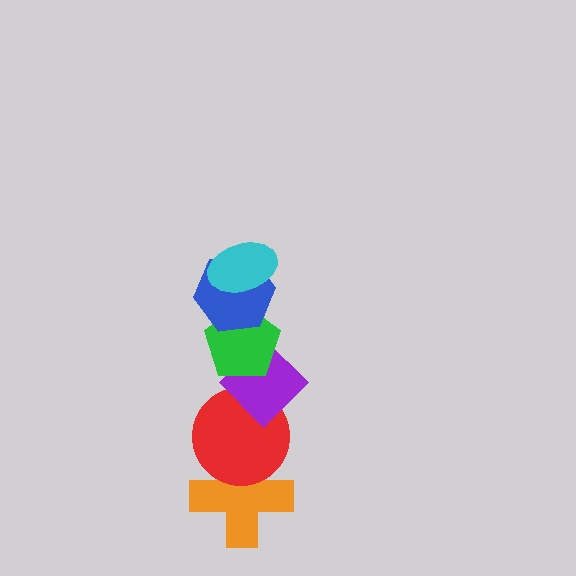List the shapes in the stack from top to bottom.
From top to bottom: the cyan ellipse, the blue hexagon, the green pentagon, the purple diamond, the red circle, the orange cross.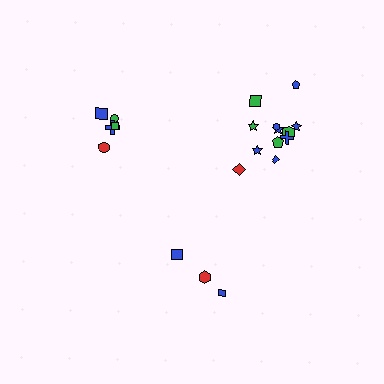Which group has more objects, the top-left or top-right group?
The top-right group.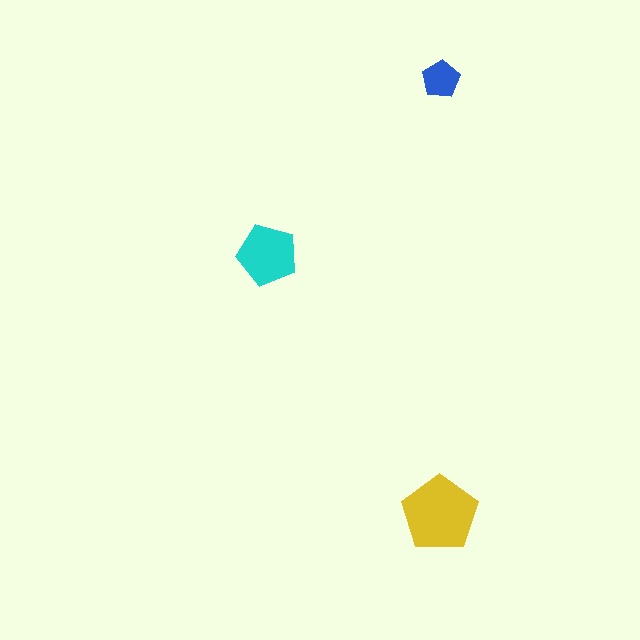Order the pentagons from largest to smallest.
the yellow one, the cyan one, the blue one.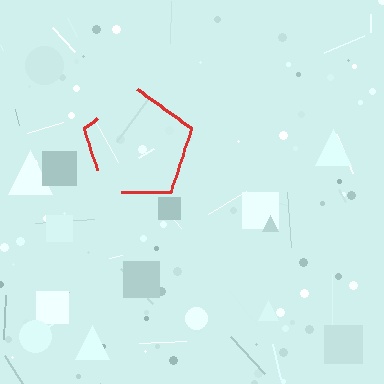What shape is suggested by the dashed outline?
The dashed outline suggests a pentagon.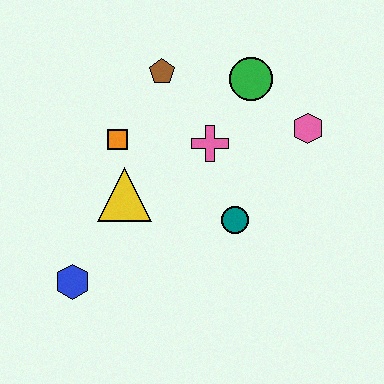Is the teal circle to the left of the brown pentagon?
No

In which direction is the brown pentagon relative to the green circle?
The brown pentagon is to the left of the green circle.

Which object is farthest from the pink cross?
The blue hexagon is farthest from the pink cross.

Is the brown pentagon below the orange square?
No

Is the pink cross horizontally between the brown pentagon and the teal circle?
Yes